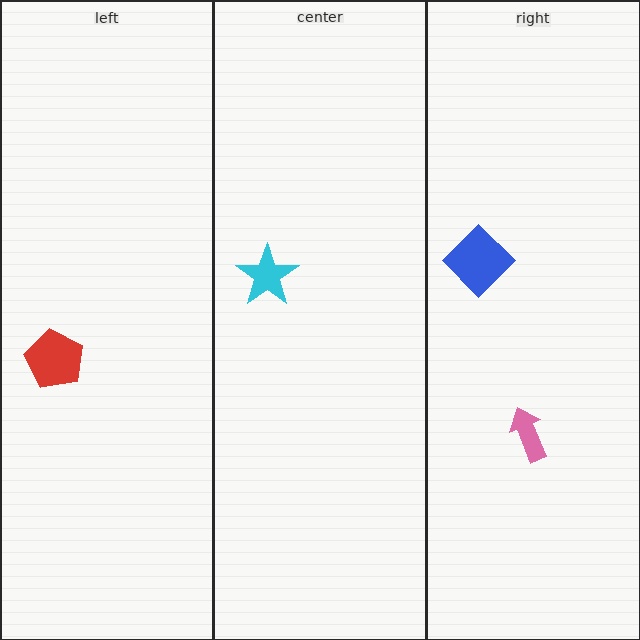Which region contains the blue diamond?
The right region.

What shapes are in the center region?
The cyan star.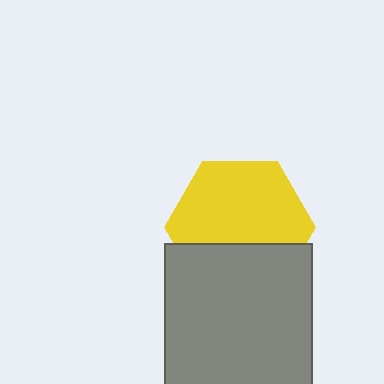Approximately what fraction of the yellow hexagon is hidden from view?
Roughly 35% of the yellow hexagon is hidden behind the gray rectangle.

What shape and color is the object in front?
The object in front is a gray rectangle.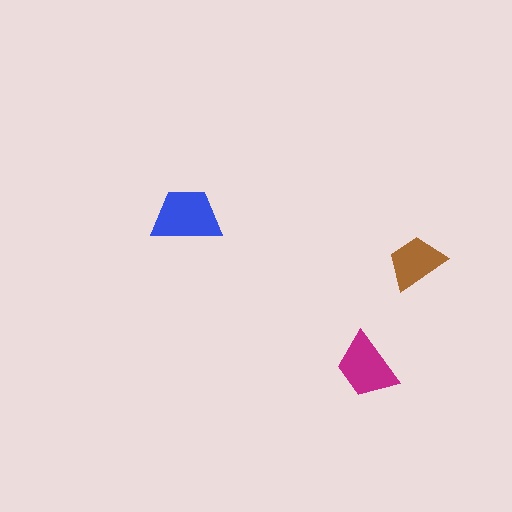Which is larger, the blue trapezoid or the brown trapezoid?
The blue one.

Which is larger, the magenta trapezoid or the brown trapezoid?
The magenta one.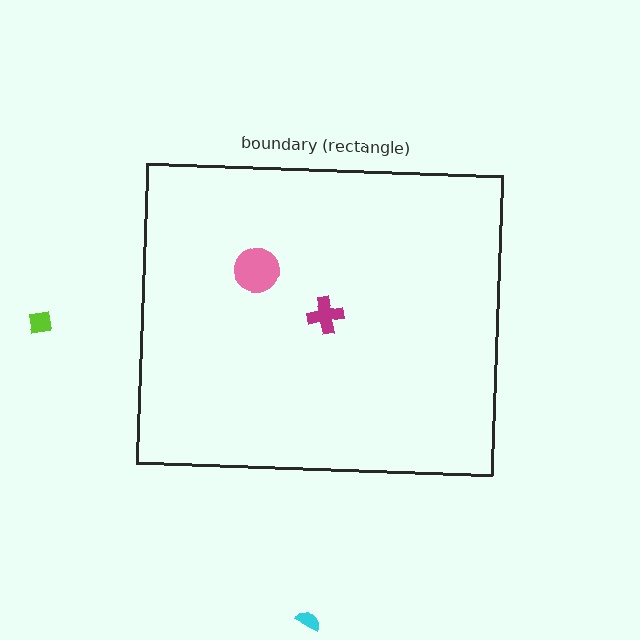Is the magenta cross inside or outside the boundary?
Inside.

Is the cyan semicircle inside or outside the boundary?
Outside.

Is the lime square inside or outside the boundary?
Outside.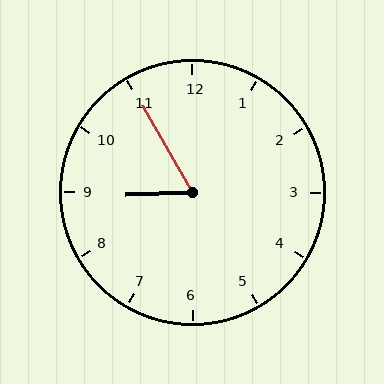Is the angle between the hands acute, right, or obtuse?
It is acute.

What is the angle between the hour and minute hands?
Approximately 62 degrees.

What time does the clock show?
8:55.